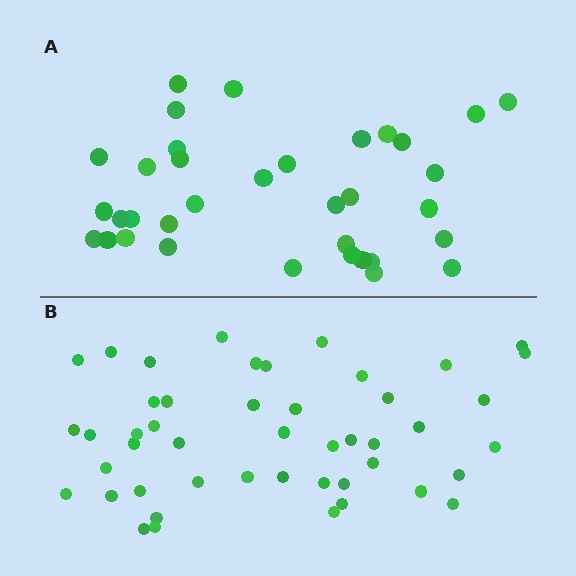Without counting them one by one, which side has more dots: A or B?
Region B (the bottom region) has more dots.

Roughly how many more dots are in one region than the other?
Region B has roughly 12 or so more dots than region A.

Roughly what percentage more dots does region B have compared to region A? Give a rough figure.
About 35% more.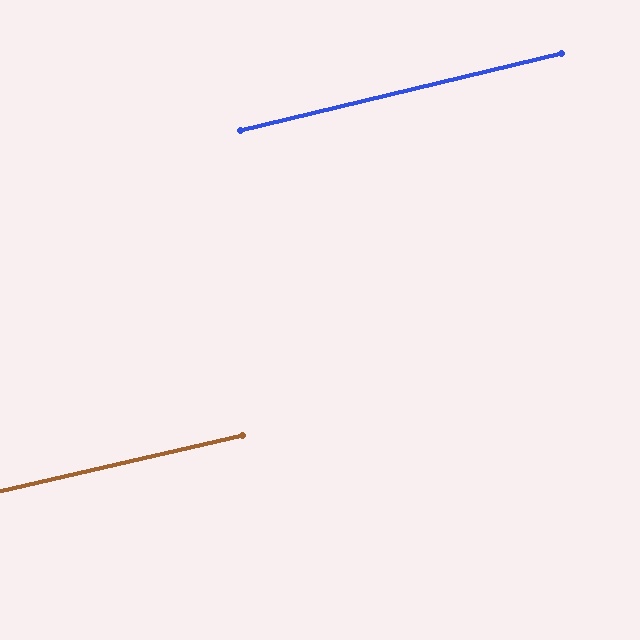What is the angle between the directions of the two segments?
Approximately 1 degree.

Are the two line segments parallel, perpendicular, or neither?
Parallel — their directions differ by only 0.6°.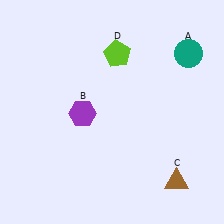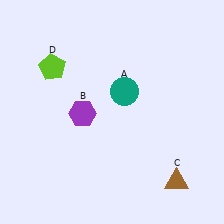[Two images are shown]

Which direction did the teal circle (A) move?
The teal circle (A) moved left.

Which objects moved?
The objects that moved are: the teal circle (A), the lime pentagon (D).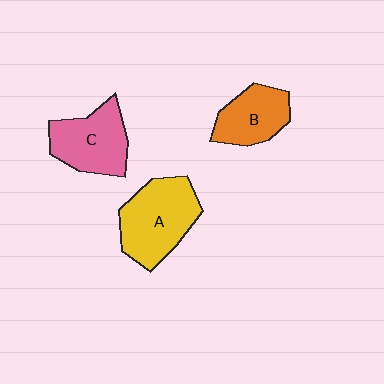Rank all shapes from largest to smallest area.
From largest to smallest: A (yellow), C (pink), B (orange).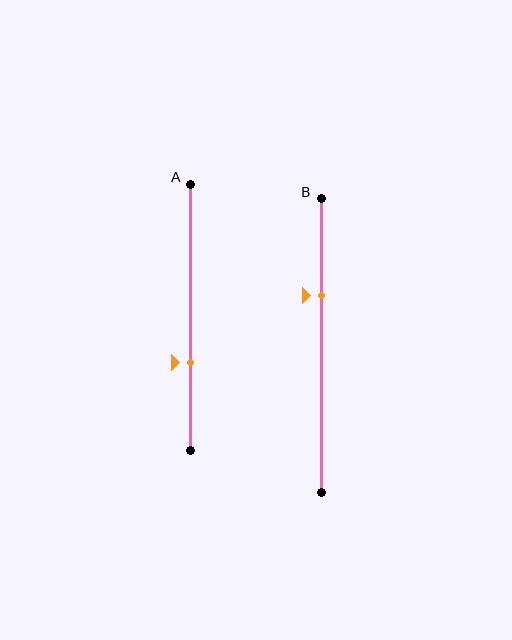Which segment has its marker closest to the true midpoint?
Segment A has its marker closest to the true midpoint.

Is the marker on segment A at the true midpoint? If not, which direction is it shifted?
No, the marker on segment A is shifted downward by about 17% of the segment length.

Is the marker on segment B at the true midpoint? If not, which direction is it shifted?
No, the marker on segment B is shifted upward by about 17% of the segment length.